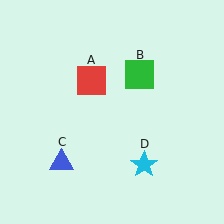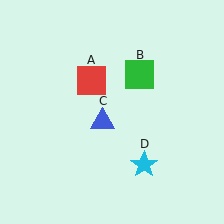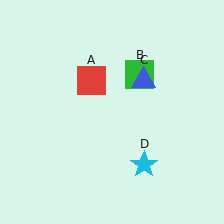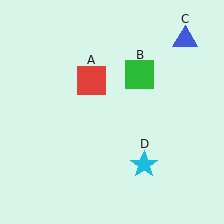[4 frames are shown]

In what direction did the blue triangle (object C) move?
The blue triangle (object C) moved up and to the right.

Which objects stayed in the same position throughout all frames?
Red square (object A) and green square (object B) and cyan star (object D) remained stationary.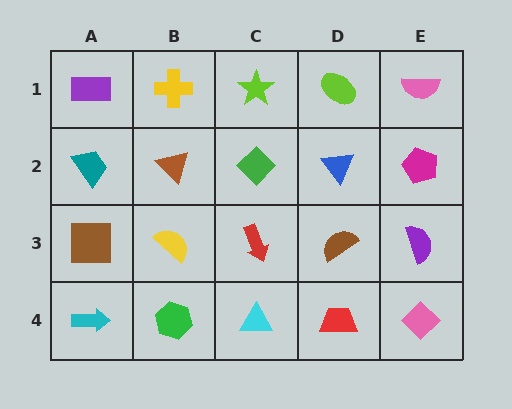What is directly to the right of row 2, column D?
A magenta pentagon.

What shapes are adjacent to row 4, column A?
A brown square (row 3, column A), a green hexagon (row 4, column B).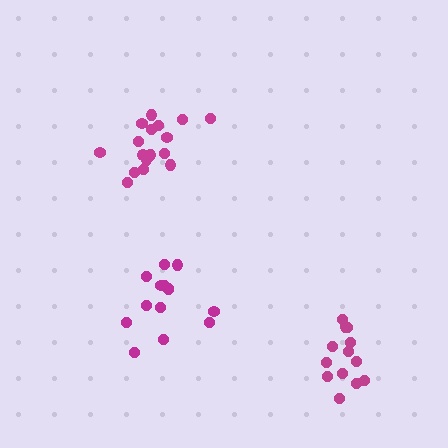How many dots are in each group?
Group 1: 14 dots, Group 2: 13 dots, Group 3: 17 dots (44 total).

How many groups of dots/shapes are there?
There are 3 groups.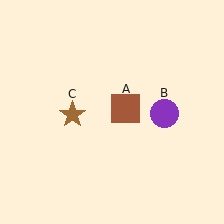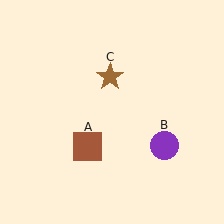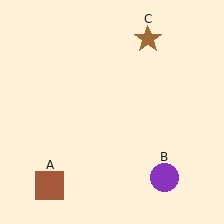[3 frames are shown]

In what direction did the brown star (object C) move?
The brown star (object C) moved up and to the right.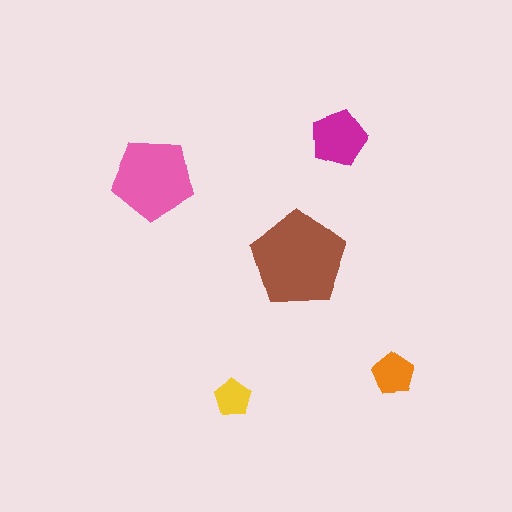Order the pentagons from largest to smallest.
the brown one, the pink one, the magenta one, the orange one, the yellow one.